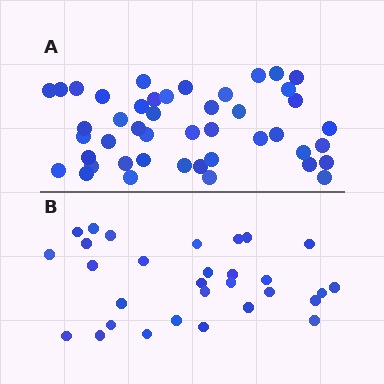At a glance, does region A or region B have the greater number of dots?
Region A (the top region) has more dots.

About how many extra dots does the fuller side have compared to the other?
Region A has approximately 15 more dots than region B.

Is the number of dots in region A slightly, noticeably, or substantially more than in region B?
Region A has substantially more. The ratio is roughly 1.5 to 1.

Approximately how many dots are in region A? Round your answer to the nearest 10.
About 40 dots. (The exact count is 45, which rounds to 40.)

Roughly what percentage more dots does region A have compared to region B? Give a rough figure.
About 50% more.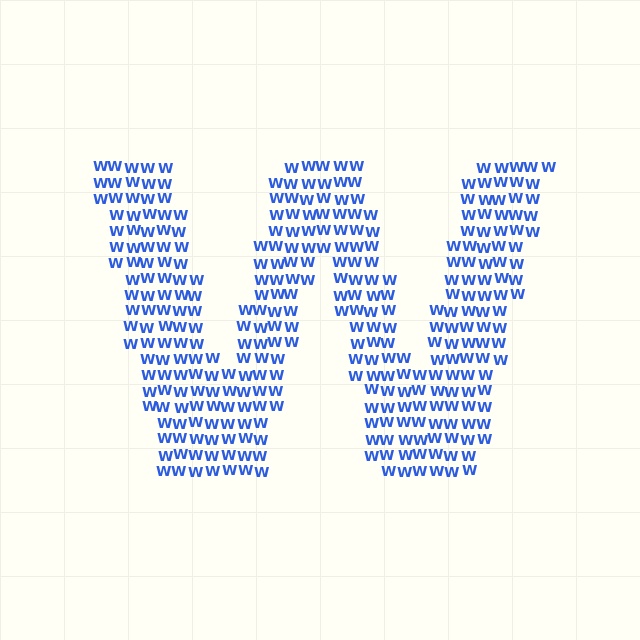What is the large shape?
The large shape is the letter W.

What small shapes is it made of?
It is made of small letter W's.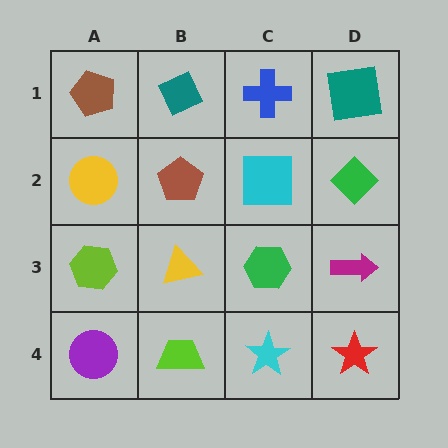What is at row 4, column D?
A red star.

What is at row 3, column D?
A magenta arrow.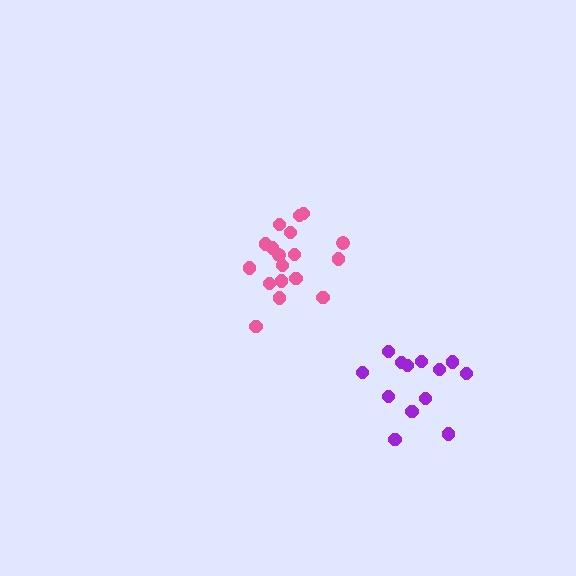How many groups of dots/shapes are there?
There are 2 groups.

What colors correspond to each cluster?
The clusters are colored: pink, purple.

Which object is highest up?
The pink cluster is topmost.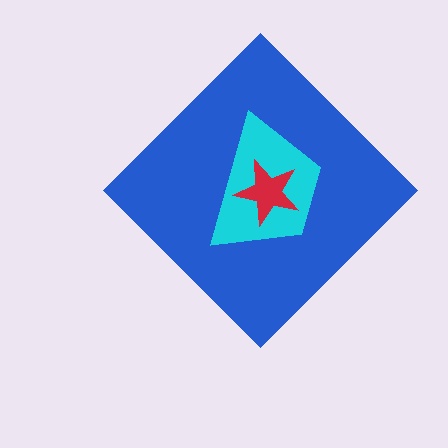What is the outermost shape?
The blue diamond.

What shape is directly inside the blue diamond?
The cyan trapezoid.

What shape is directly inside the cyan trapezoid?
The red star.